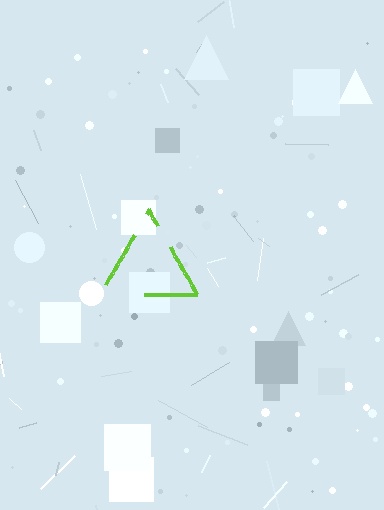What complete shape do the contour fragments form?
The contour fragments form a triangle.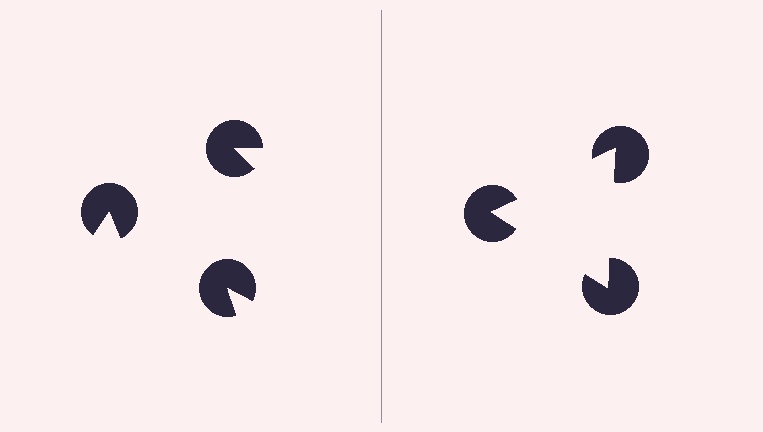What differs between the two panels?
The pac-man discs are positioned identically on both sides; only the wedge orientations differ. On the right they align to a triangle; on the left they are misaligned.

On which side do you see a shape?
An illusory triangle appears on the right side. On the left side the wedge cuts are rotated, so no coherent shape forms.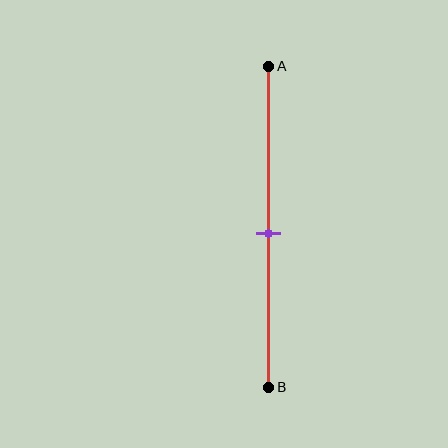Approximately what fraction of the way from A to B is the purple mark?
The purple mark is approximately 50% of the way from A to B.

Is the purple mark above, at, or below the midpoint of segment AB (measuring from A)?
The purple mark is approximately at the midpoint of segment AB.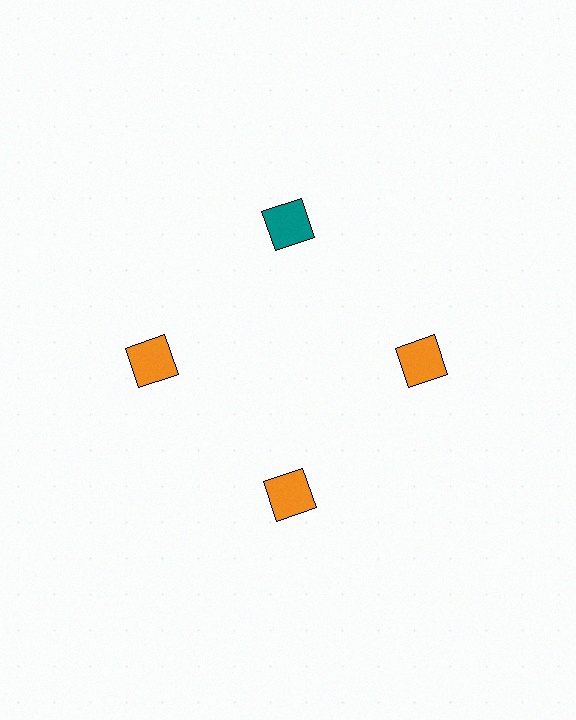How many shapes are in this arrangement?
There are 4 shapes arranged in a ring pattern.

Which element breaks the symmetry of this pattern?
The teal square at roughly the 12 o'clock position breaks the symmetry. All other shapes are orange squares.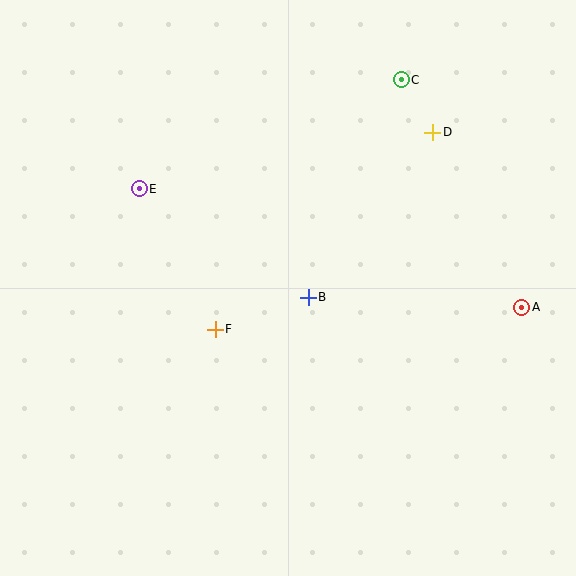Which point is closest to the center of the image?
Point B at (308, 297) is closest to the center.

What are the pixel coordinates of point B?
Point B is at (308, 297).